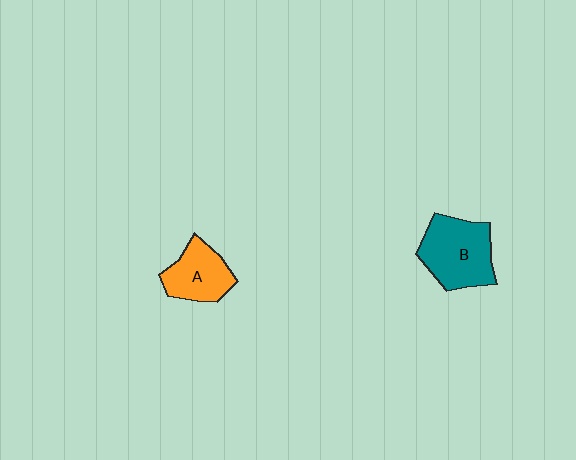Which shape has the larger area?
Shape B (teal).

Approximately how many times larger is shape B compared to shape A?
Approximately 1.4 times.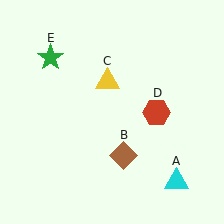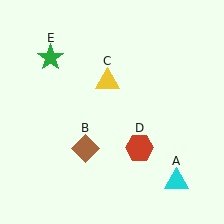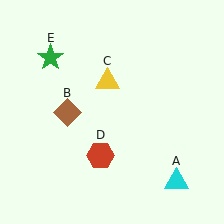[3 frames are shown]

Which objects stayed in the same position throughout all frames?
Cyan triangle (object A) and yellow triangle (object C) and green star (object E) remained stationary.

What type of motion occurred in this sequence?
The brown diamond (object B), red hexagon (object D) rotated clockwise around the center of the scene.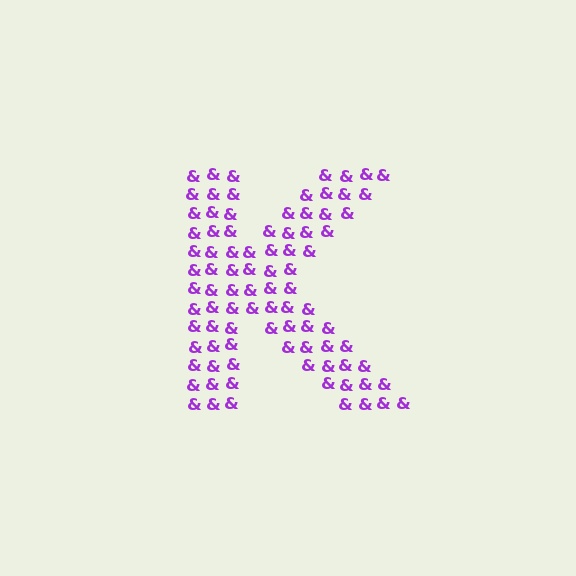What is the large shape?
The large shape is the letter K.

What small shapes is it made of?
It is made of small ampersands.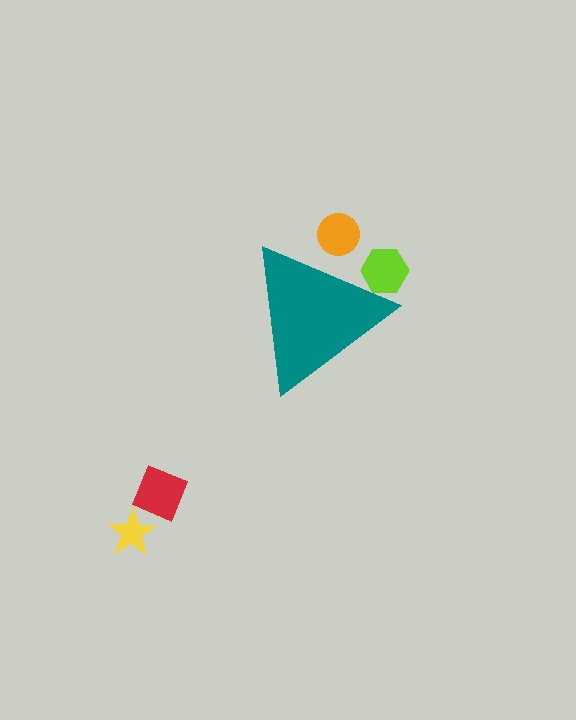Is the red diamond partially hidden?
No, the red diamond is fully visible.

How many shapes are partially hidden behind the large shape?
2 shapes are partially hidden.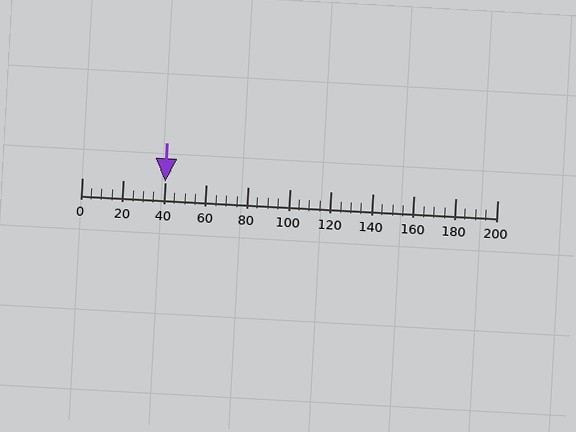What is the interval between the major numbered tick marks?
The major tick marks are spaced 20 units apart.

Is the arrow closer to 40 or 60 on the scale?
The arrow is closer to 40.